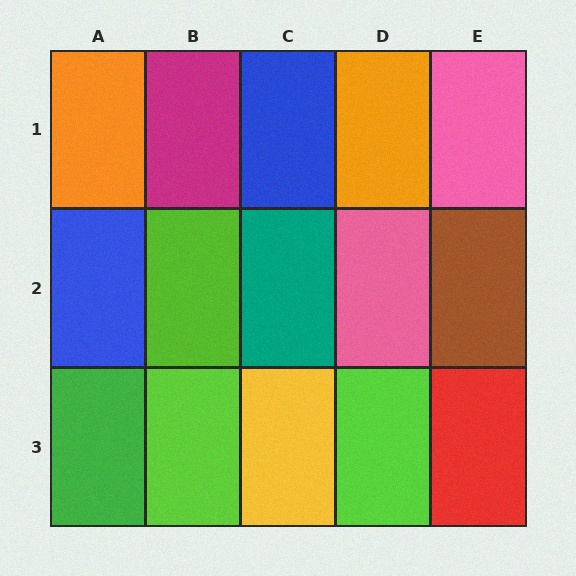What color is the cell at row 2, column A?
Blue.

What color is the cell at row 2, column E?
Brown.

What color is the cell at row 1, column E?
Pink.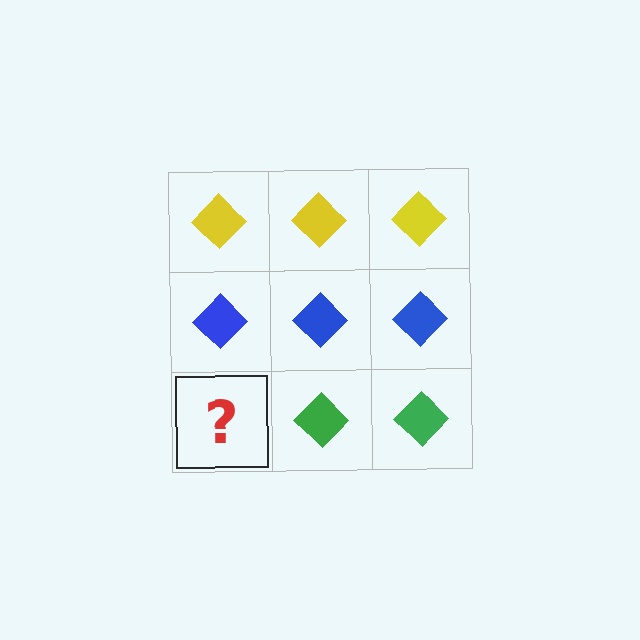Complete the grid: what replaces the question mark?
The question mark should be replaced with a green diamond.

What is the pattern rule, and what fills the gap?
The rule is that each row has a consistent color. The gap should be filled with a green diamond.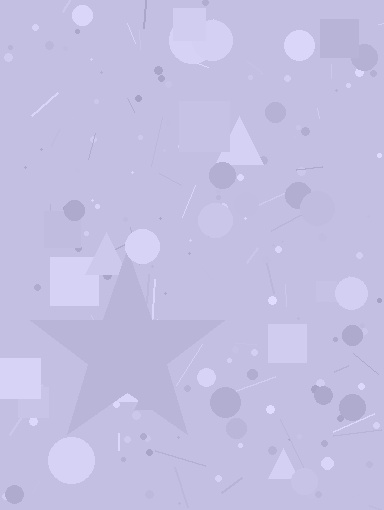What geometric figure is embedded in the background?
A star is embedded in the background.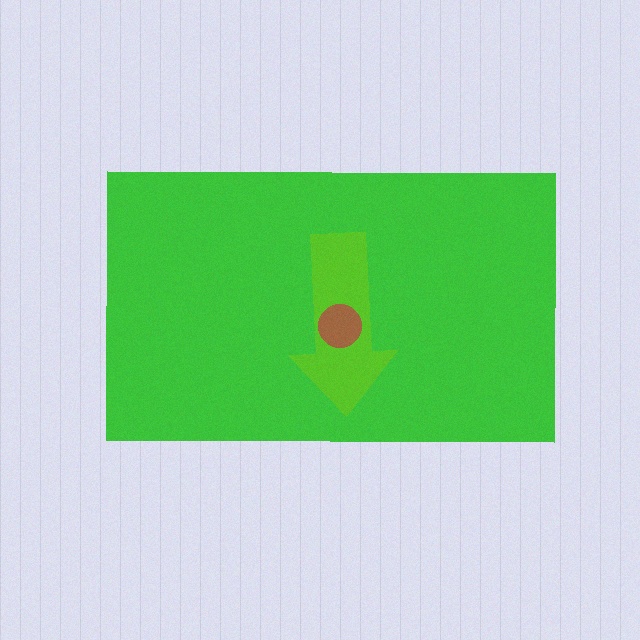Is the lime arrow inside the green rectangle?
Yes.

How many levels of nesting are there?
3.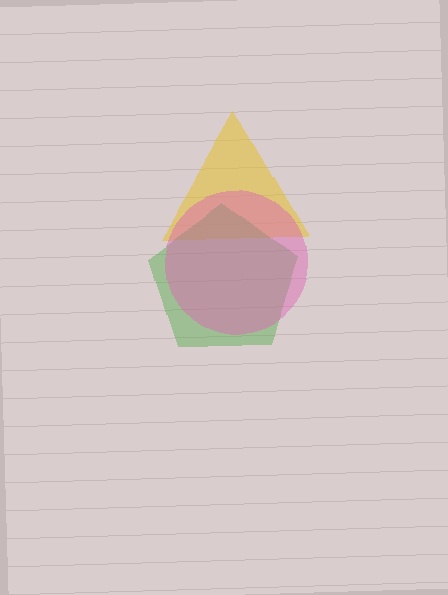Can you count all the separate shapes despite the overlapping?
Yes, there are 3 separate shapes.